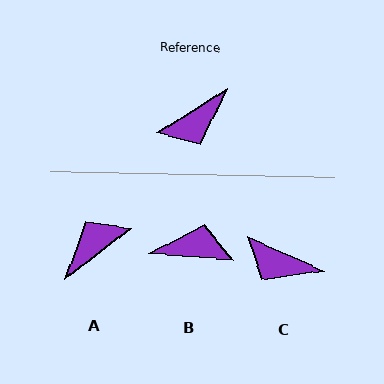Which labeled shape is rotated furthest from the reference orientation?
A, about 175 degrees away.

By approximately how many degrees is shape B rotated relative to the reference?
Approximately 143 degrees counter-clockwise.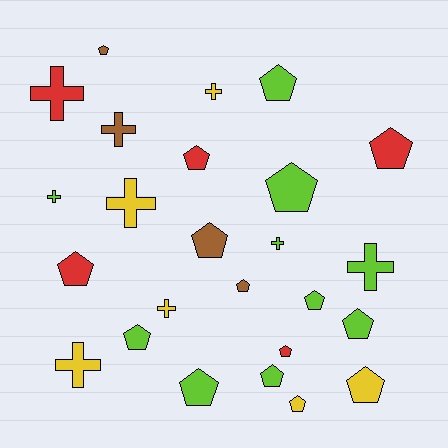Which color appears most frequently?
Lime, with 10 objects.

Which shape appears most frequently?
Pentagon, with 16 objects.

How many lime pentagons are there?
There are 7 lime pentagons.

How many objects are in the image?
There are 25 objects.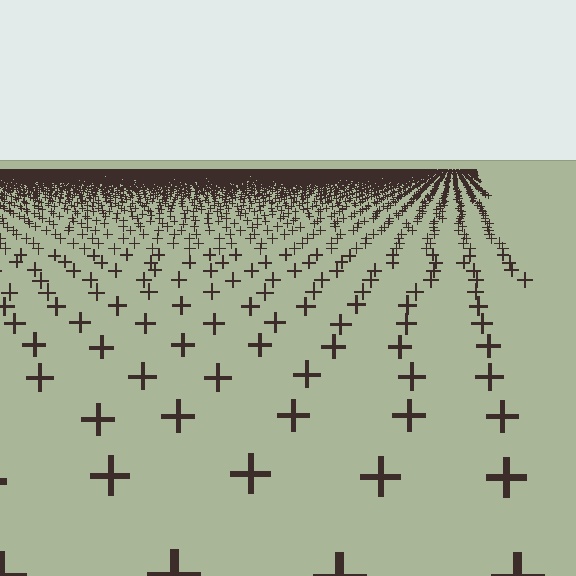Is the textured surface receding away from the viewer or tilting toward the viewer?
The surface is receding away from the viewer. Texture elements get smaller and denser toward the top.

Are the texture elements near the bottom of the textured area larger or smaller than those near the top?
Larger. Near the bottom, elements are closer to the viewer and appear at a bigger on-screen size.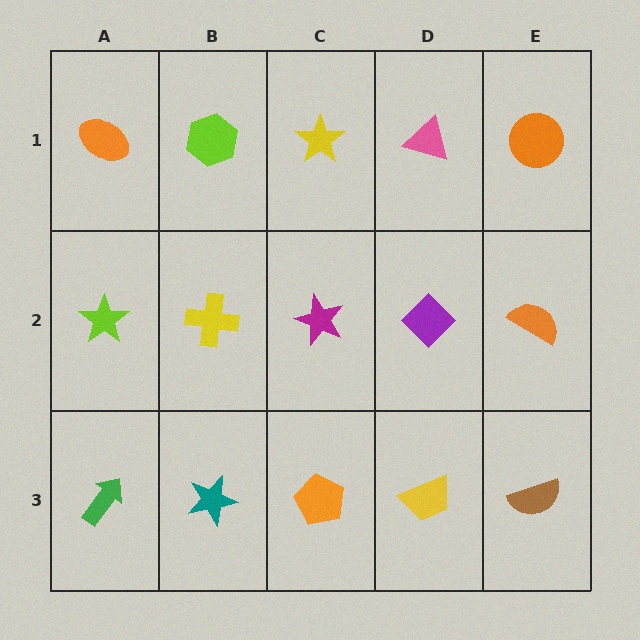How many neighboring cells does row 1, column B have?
3.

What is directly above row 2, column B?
A lime hexagon.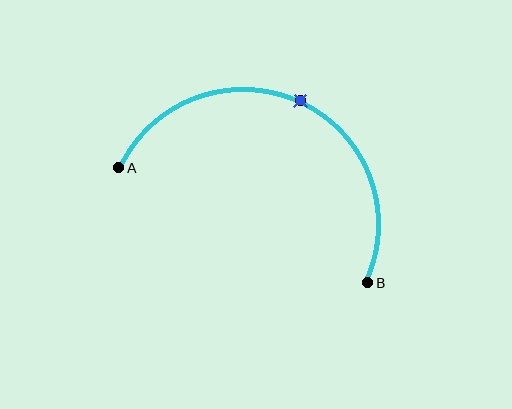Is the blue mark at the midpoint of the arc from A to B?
Yes. The blue mark lies on the arc at equal arc-length from both A and B — it is the arc midpoint.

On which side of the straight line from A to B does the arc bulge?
The arc bulges above the straight line connecting A and B.